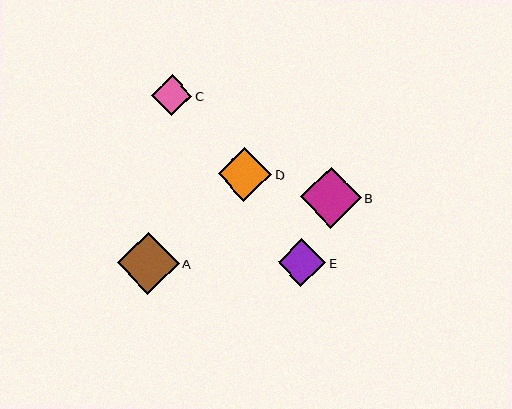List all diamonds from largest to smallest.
From largest to smallest: A, B, D, E, C.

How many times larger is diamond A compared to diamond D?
Diamond A is approximately 1.2 times the size of diamond D.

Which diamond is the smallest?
Diamond C is the smallest with a size of approximately 41 pixels.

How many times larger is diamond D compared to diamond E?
Diamond D is approximately 1.1 times the size of diamond E.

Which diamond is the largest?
Diamond A is the largest with a size of approximately 62 pixels.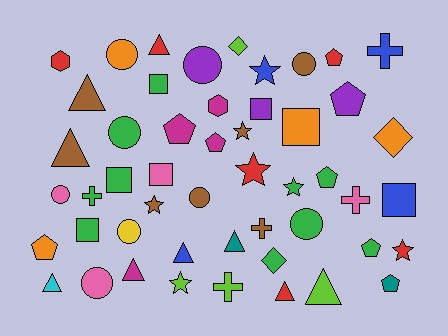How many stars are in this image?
There are 7 stars.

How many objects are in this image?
There are 50 objects.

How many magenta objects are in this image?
There are 4 magenta objects.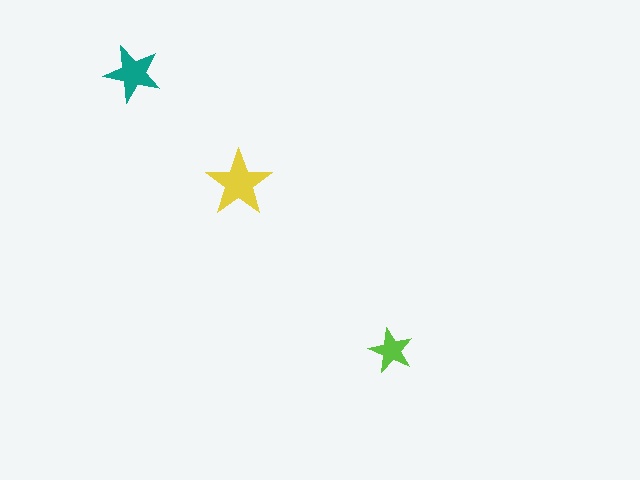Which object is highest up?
The teal star is topmost.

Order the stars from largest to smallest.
the yellow one, the teal one, the lime one.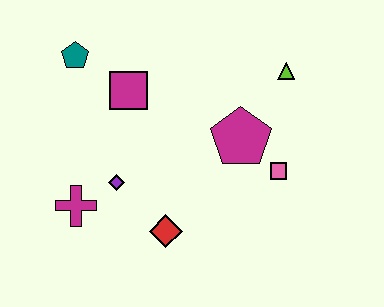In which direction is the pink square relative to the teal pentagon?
The pink square is to the right of the teal pentagon.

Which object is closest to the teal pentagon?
The magenta square is closest to the teal pentagon.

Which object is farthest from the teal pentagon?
The pink square is farthest from the teal pentagon.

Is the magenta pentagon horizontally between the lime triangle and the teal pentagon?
Yes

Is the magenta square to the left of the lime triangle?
Yes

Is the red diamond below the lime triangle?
Yes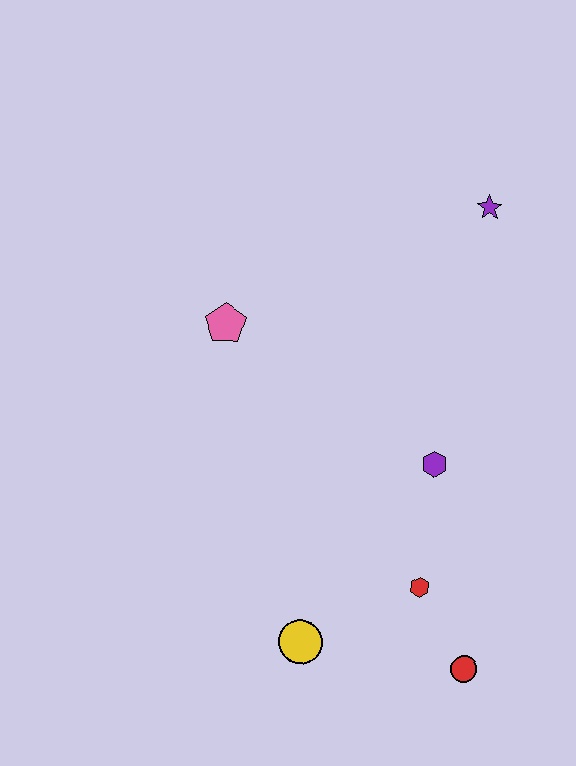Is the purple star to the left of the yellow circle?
No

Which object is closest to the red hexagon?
The red circle is closest to the red hexagon.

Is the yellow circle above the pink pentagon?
No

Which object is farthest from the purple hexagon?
The purple star is farthest from the purple hexagon.